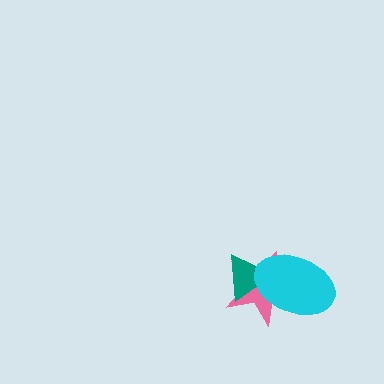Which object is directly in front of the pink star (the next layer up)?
The teal triangle is directly in front of the pink star.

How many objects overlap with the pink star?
2 objects overlap with the pink star.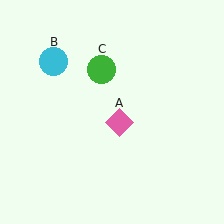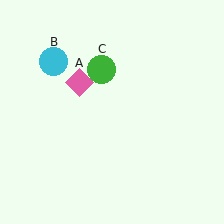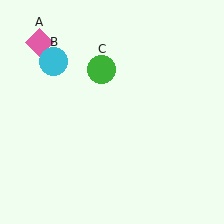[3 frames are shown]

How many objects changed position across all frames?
1 object changed position: pink diamond (object A).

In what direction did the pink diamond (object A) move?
The pink diamond (object A) moved up and to the left.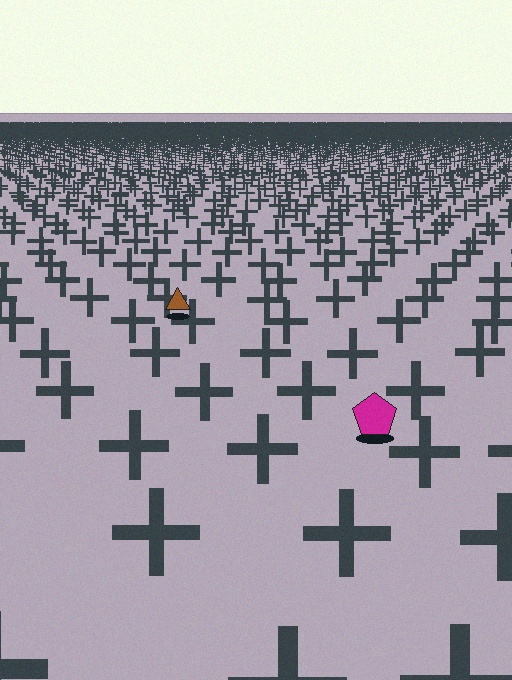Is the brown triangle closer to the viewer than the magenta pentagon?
No. The magenta pentagon is closer — you can tell from the texture gradient: the ground texture is coarser near it.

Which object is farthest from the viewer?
The brown triangle is farthest from the viewer. It appears smaller and the ground texture around it is denser.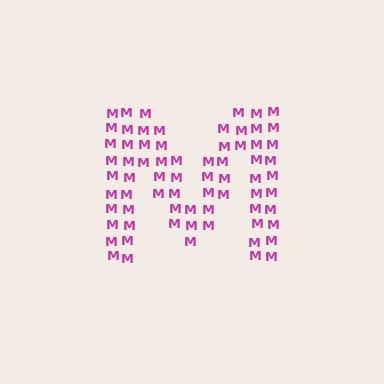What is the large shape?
The large shape is the letter M.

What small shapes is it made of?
It is made of small letter M's.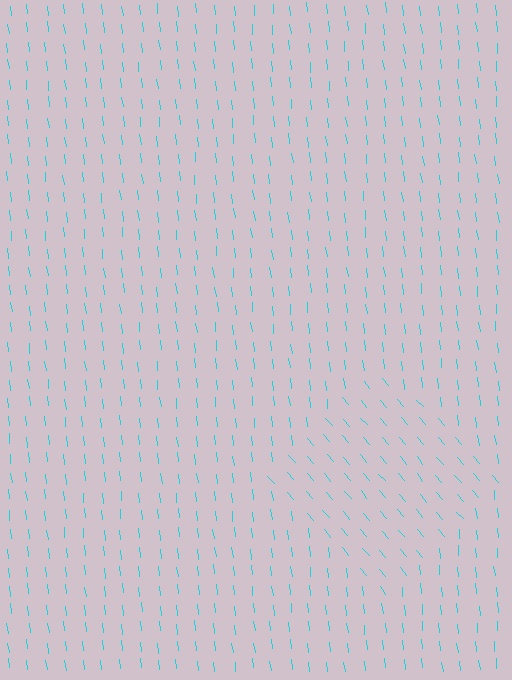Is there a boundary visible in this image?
Yes, there is a texture boundary formed by a change in line orientation.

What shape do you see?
I see a diamond.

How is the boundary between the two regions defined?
The boundary is defined purely by a change in line orientation (approximately 34 degrees difference). All lines are the same color and thickness.